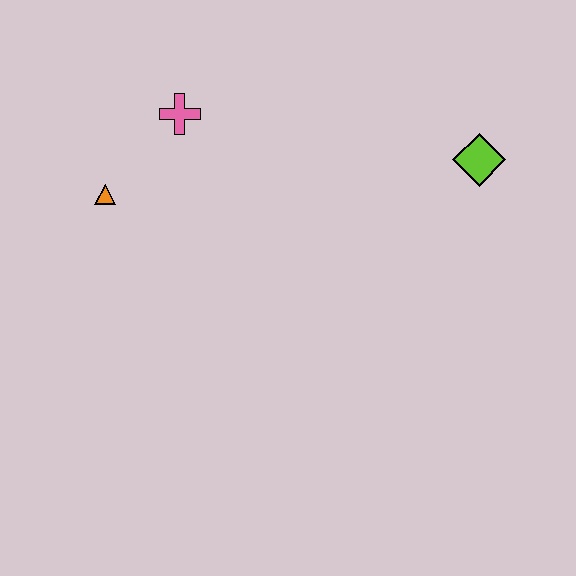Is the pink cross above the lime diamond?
Yes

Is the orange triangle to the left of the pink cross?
Yes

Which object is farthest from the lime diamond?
The orange triangle is farthest from the lime diamond.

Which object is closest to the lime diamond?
The pink cross is closest to the lime diamond.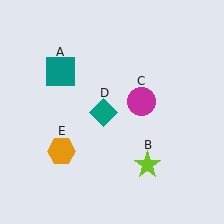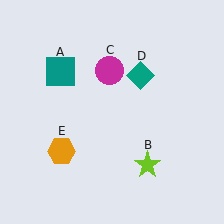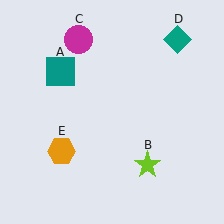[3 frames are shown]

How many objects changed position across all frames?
2 objects changed position: magenta circle (object C), teal diamond (object D).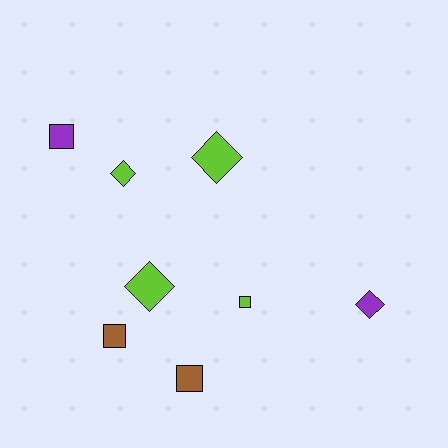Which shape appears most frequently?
Diamond, with 4 objects.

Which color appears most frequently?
Lime, with 4 objects.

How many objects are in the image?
There are 8 objects.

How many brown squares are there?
There are 2 brown squares.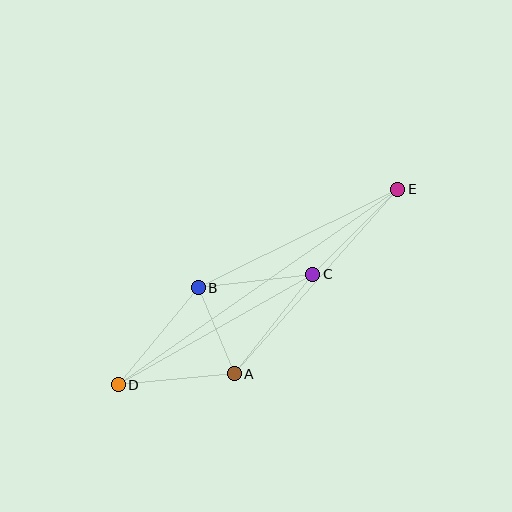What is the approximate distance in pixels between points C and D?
The distance between C and D is approximately 224 pixels.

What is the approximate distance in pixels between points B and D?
The distance between B and D is approximately 126 pixels.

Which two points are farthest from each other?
Points D and E are farthest from each other.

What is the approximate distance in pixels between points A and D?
The distance between A and D is approximately 117 pixels.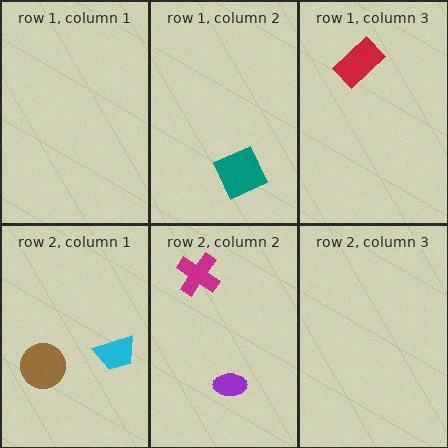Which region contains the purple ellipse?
The row 2, column 2 region.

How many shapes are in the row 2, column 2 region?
2.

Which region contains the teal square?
The row 1, column 2 region.